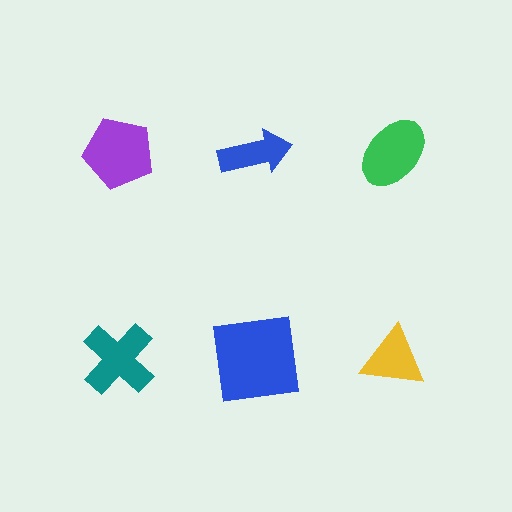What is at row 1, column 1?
A purple pentagon.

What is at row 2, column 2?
A blue square.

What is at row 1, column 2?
A blue arrow.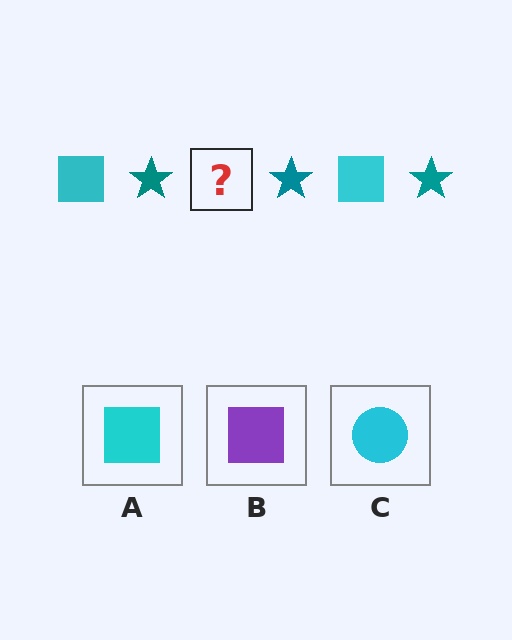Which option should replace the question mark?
Option A.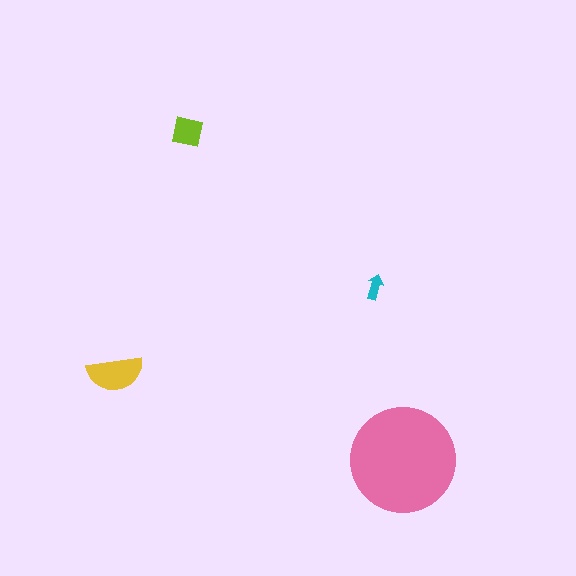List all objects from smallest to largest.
The cyan arrow, the lime square, the yellow semicircle, the pink circle.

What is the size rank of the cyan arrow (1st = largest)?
4th.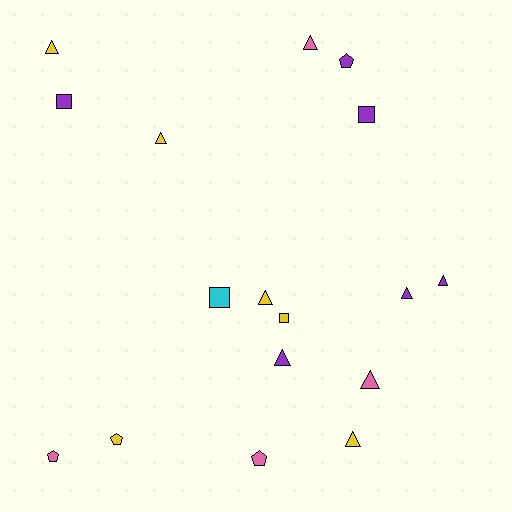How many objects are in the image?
There are 17 objects.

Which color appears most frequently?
Purple, with 6 objects.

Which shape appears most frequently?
Triangle, with 9 objects.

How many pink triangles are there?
There are 2 pink triangles.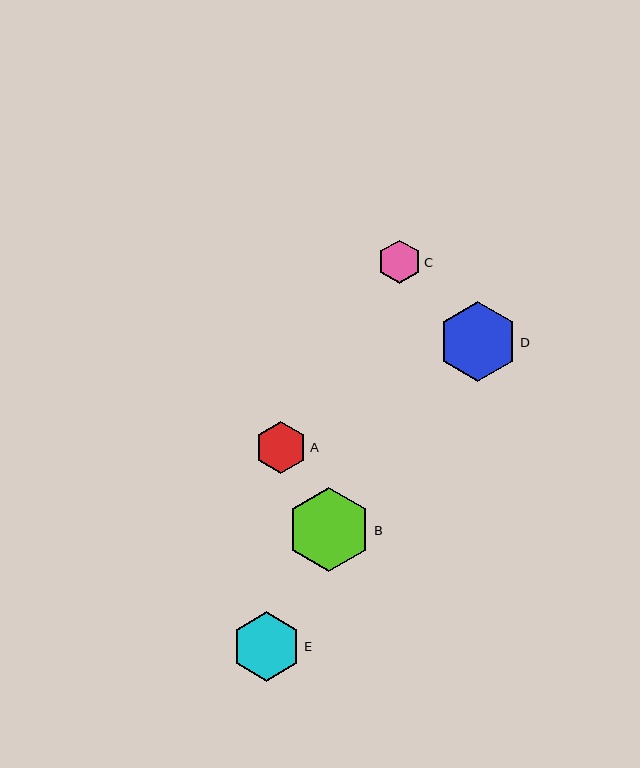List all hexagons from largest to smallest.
From largest to smallest: B, D, E, A, C.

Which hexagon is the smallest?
Hexagon C is the smallest with a size of approximately 43 pixels.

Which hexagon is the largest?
Hexagon B is the largest with a size of approximately 84 pixels.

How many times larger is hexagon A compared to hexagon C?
Hexagon A is approximately 1.2 times the size of hexagon C.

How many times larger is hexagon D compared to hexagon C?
Hexagon D is approximately 1.8 times the size of hexagon C.